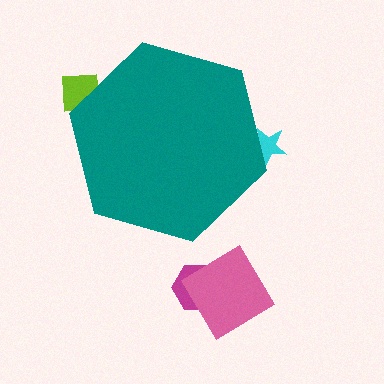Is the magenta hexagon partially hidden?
No, the magenta hexagon is fully visible.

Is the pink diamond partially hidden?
No, the pink diamond is fully visible.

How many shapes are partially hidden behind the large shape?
2 shapes are partially hidden.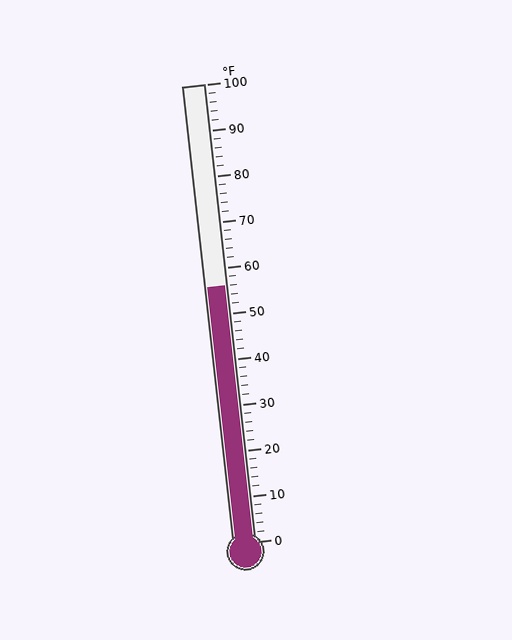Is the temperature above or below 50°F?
The temperature is above 50°F.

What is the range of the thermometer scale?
The thermometer scale ranges from 0°F to 100°F.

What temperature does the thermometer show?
The thermometer shows approximately 56°F.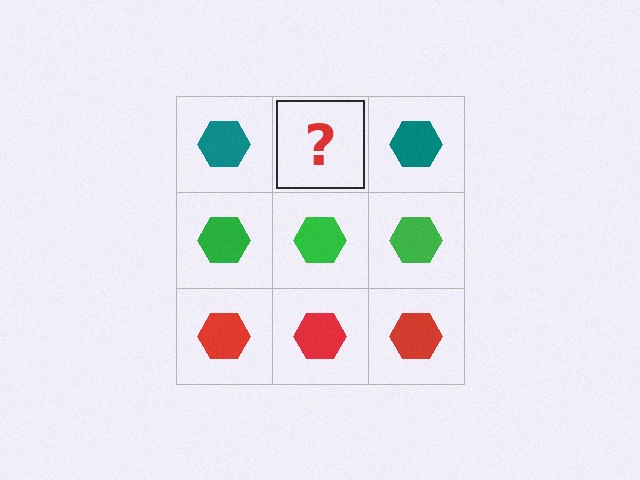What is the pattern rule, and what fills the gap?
The rule is that each row has a consistent color. The gap should be filled with a teal hexagon.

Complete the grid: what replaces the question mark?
The question mark should be replaced with a teal hexagon.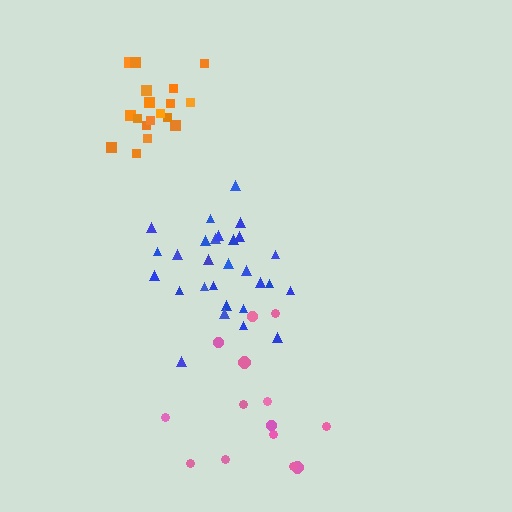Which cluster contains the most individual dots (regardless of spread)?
Blue (28).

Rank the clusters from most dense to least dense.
orange, blue, pink.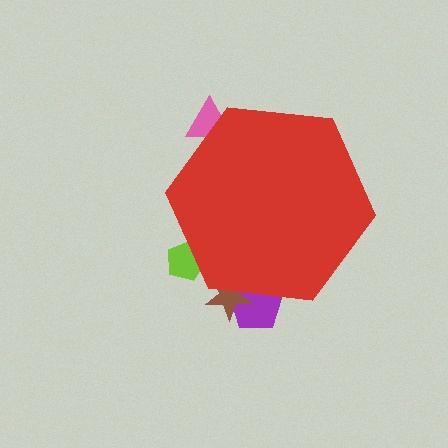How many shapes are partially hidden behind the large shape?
4 shapes are partially hidden.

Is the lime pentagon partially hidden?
Yes, the lime pentagon is partially hidden behind the red hexagon.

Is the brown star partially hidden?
Yes, the brown star is partially hidden behind the red hexagon.